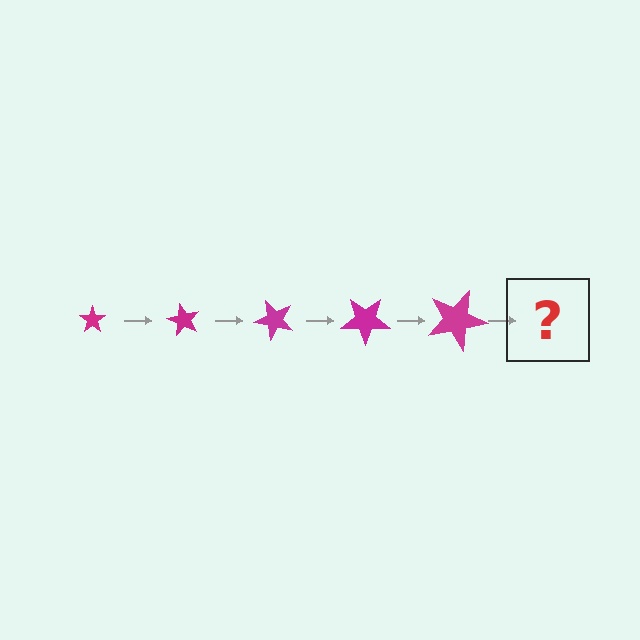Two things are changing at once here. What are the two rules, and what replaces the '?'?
The two rules are that the star grows larger each step and it rotates 60 degrees each step. The '?' should be a star, larger than the previous one and rotated 300 degrees from the start.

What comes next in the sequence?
The next element should be a star, larger than the previous one and rotated 300 degrees from the start.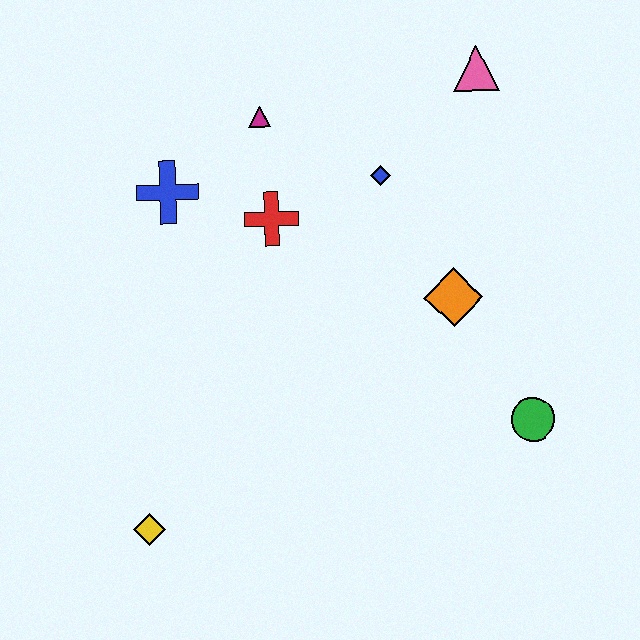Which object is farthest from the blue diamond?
The yellow diamond is farthest from the blue diamond.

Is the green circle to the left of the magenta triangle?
No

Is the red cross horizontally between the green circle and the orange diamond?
No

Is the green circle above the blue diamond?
No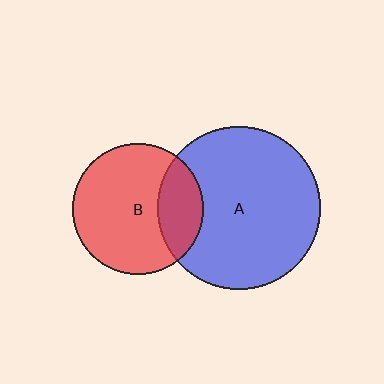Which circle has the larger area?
Circle A (blue).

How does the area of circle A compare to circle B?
Approximately 1.6 times.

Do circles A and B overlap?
Yes.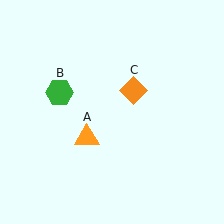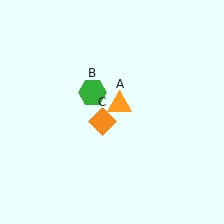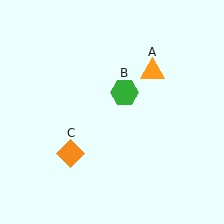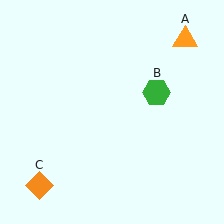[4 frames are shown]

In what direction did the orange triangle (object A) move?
The orange triangle (object A) moved up and to the right.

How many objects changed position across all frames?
3 objects changed position: orange triangle (object A), green hexagon (object B), orange diamond (object C).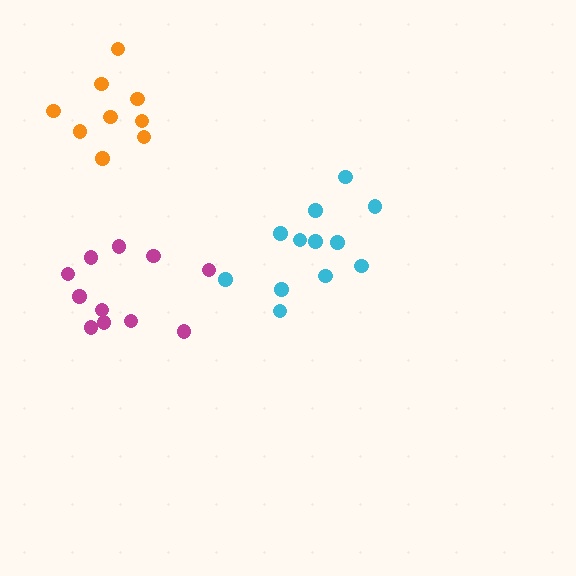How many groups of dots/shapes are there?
There are 3 groups.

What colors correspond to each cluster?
The clusters are colored: cyan, orange, magenta.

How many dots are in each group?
Group 1: 12 dots, Group 2: 9 dots, Group 3: 11 dots (32 total).